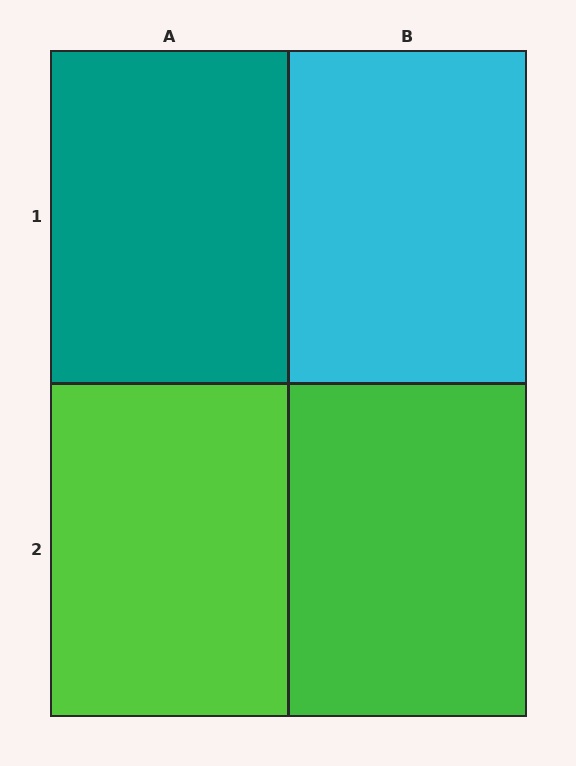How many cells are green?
1 cell is green.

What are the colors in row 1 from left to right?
Teal, cyan.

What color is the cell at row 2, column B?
Green.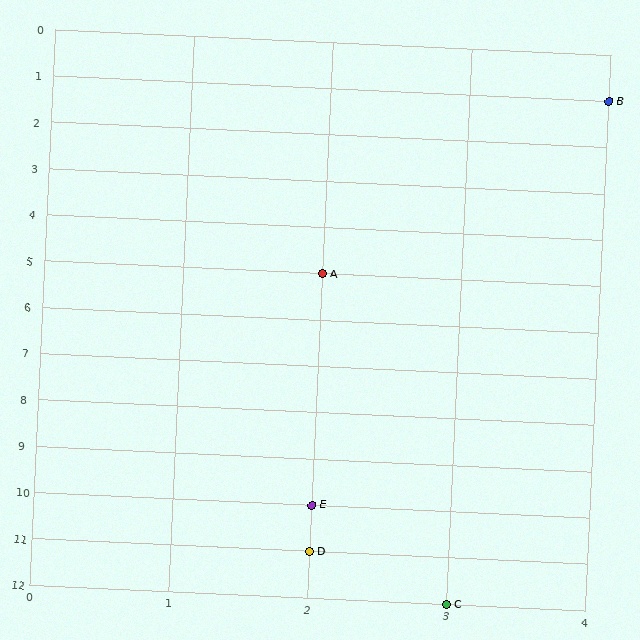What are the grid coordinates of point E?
Point E is at grid coordinates (2, 10).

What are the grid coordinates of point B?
Point B is at grid coordinates (4, 1).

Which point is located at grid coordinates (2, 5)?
Point A is at (2, 5).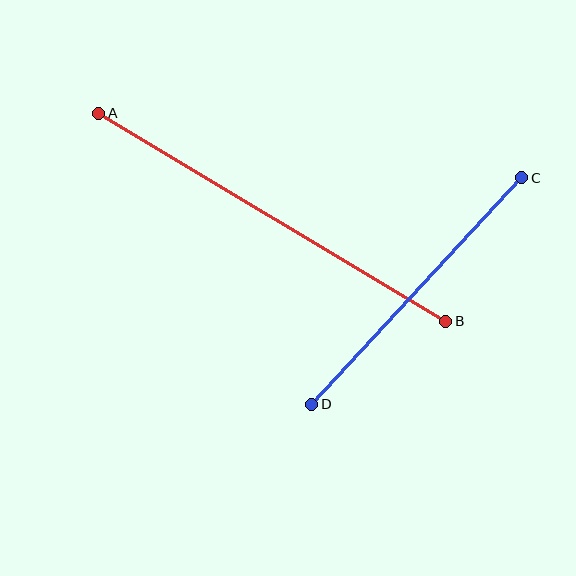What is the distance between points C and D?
The distance is approximately 309 pixels.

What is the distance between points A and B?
The distance is approximately 405 pixels.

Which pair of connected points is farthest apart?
Points A and B are farthest apart.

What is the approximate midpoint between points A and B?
The midpoint is at approximately (272, 217) pixels.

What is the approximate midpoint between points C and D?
The midpoint is at approximately (417, 291) pixels.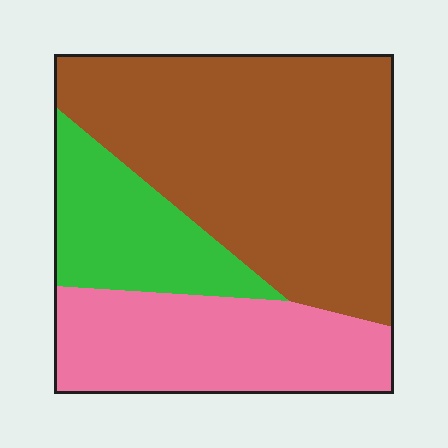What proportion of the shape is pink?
Pink takes up about one quarter (1/4) of the shape.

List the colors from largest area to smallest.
From largest to smallest: brown, pink, green.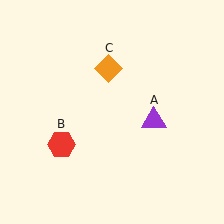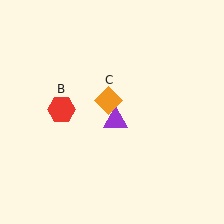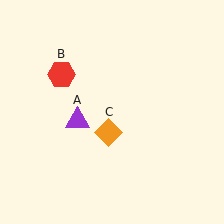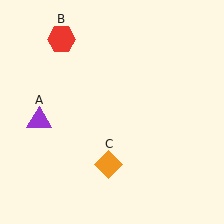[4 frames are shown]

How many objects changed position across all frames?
3 objects changed position: purple triangle (object A), red hexagon (object B), orange diamond (object C).